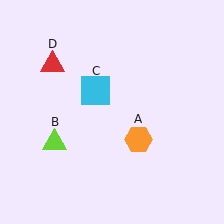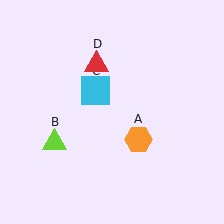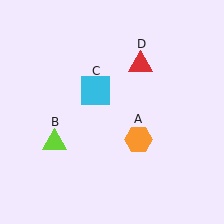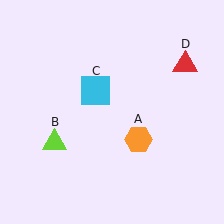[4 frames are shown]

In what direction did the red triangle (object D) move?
The red triangle (object D) moved right.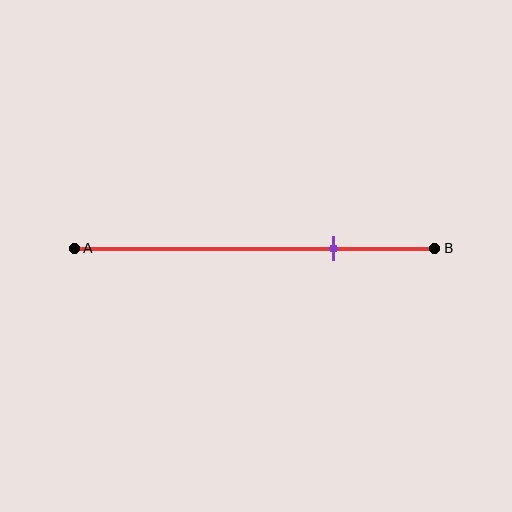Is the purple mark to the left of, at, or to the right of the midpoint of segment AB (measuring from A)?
The purple mark is to the right of the midpoint of segment AB.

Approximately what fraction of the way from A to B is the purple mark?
The purple mark is approximately 70% of the way from A to B.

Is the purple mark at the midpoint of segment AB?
No, the mark is at about 70% from A, not at the 50% midpoint.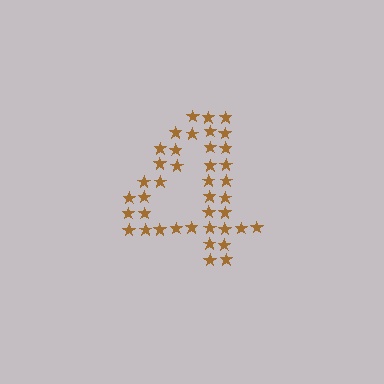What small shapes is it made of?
It is made of small stars.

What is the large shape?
The large shape is the digit 4.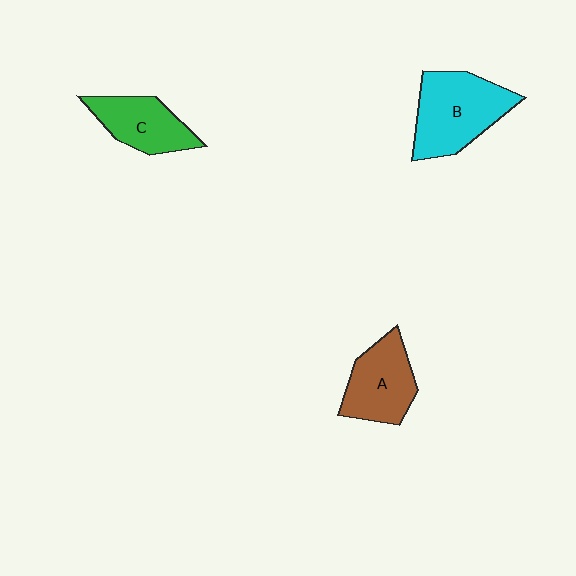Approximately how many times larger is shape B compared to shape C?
Approximately 1.5 times.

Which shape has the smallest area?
Shape C (green).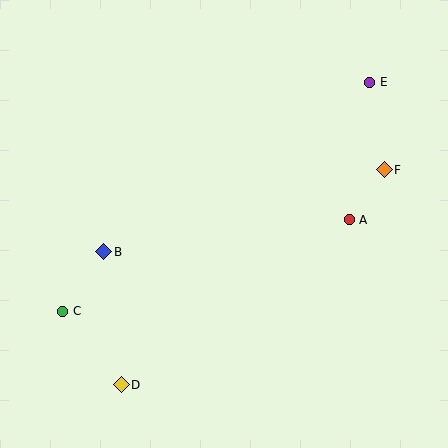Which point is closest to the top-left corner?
Point B is closest to the top-left corner.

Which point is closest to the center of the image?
Point B at (104, 252) is closest to the center.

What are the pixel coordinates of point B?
Point B is at (104, 252).